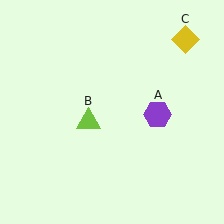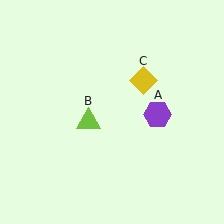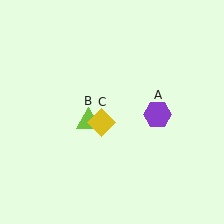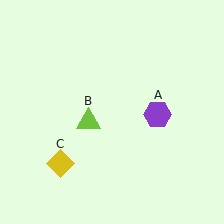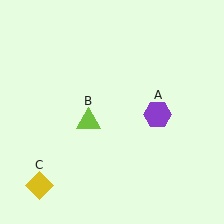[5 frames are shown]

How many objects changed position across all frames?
1 object changed position: yellow diamond (object C).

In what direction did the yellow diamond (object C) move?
The yellow diamond (object C) moved down and to the left.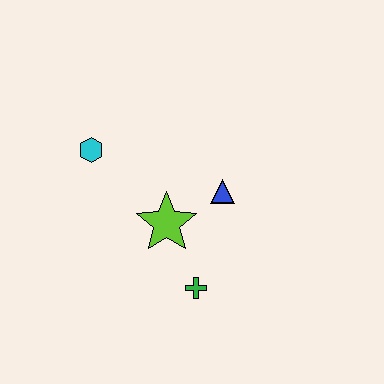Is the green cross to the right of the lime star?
Yes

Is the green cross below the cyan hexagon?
Yes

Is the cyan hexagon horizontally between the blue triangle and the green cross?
No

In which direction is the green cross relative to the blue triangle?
The green cross is below the blue triangle.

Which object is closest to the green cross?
The lime star is closest to the green cross.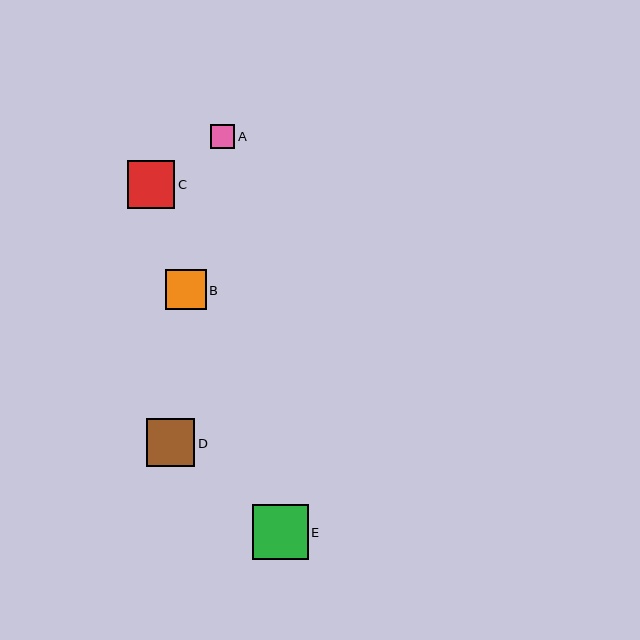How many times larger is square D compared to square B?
Square D is approximately 1.2 times the size of square B.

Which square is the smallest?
Square A is the smallest with a size of approximately 24 pixels.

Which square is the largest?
Square E is the largest with a size of approximately 56 pixels.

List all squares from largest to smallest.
From largest to smallest: E, D, C, B, A.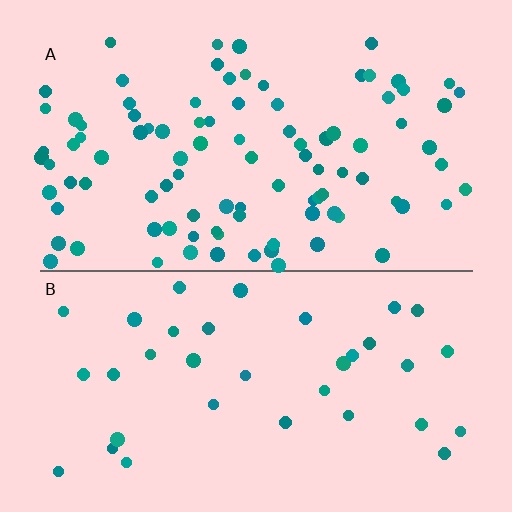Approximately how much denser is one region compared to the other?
Approximately 2.7× — region A over region B.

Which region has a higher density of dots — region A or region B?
A (the top).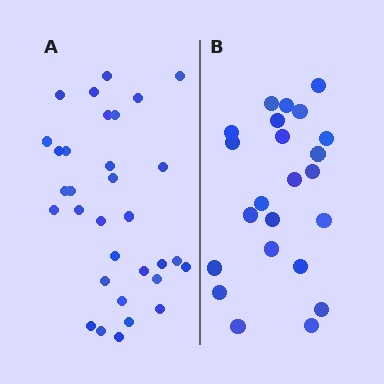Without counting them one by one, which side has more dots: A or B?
Region A (the left region) has more dots.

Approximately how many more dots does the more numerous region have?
Region A has roughly 8 or so more dots than region B.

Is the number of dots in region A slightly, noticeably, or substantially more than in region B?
Region A has noticeably more, but not dramatically so. The ratio is roughly 1.4 to 1.